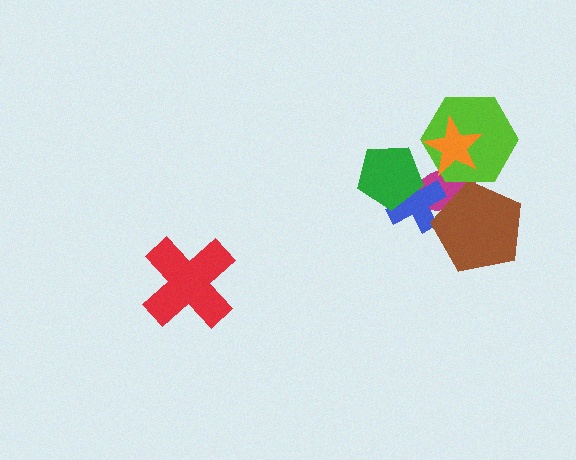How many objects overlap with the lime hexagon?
2 objects overlap with the lime hexagon.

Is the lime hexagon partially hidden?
Yes, it is partially covered by another shape.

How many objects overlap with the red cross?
0 objects overlap with the red cross.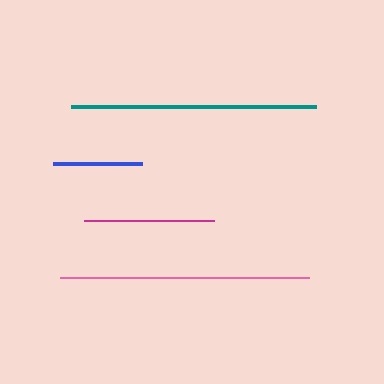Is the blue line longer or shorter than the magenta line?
The magenta line is longer than the blue line.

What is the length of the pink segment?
The pink segment is approximately 250 pixels long.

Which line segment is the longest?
The pink line is the longest at approximately 250 pixels.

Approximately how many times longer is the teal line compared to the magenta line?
The teal line is approximately 1.9 times the length of the magenta line.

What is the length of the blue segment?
The blue segment is approximately 89 pixels long.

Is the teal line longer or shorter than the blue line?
The teal line is longer than the blue line.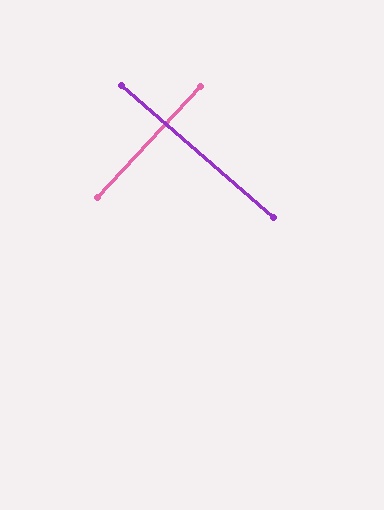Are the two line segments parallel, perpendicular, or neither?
Perpendicular — they meet at approximately 88°.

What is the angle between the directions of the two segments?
Approximately 88 degrees.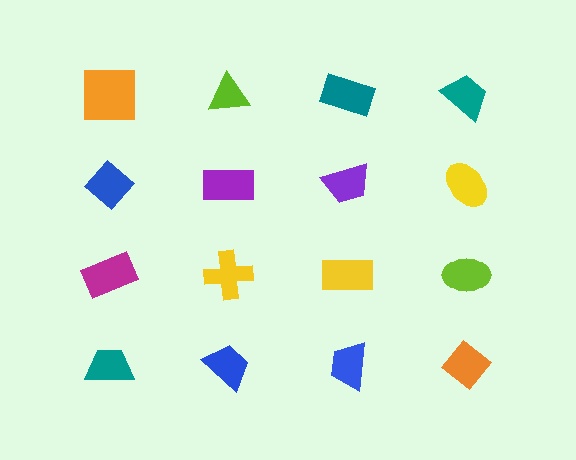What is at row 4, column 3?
A blue trapezoid.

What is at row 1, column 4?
A teal trapezoid.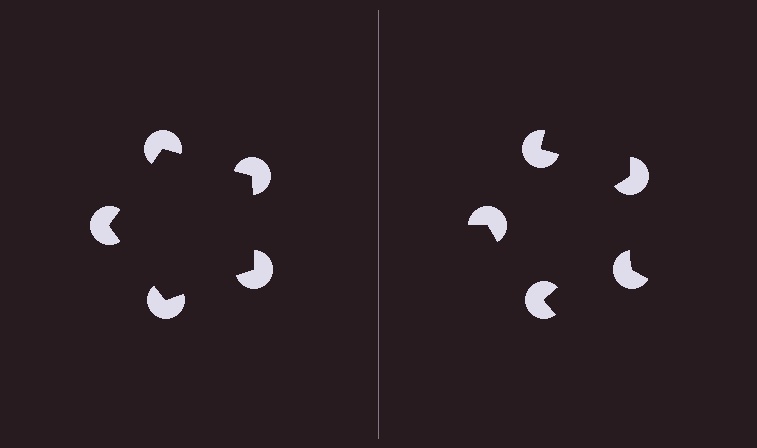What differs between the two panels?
The pac-man discs are positioned identically on both sides; only the wedge orientations differ. On the left they align to a pentagon; on the right they are misaligned.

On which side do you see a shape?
An illusory pentagon appears on the left side. On the right side the wedge cuts are rotated, so no coherent shape forms.